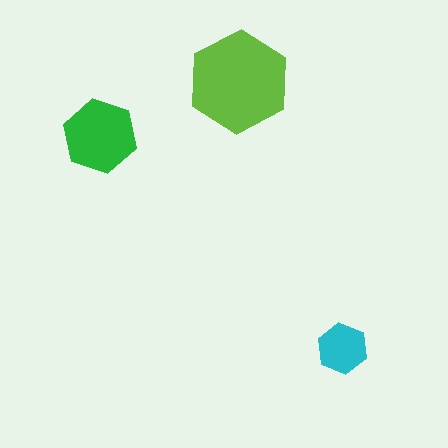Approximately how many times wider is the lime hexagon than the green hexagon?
About 1.5 times wider.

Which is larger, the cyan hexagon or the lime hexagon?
The lime one.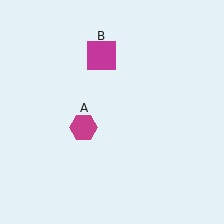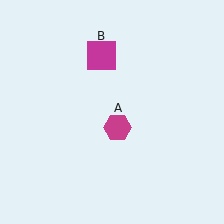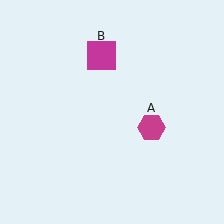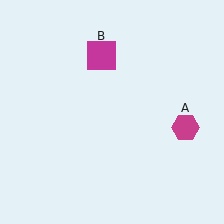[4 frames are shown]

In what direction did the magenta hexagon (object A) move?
The magenta hexagon (object A) moved right.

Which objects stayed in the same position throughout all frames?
Magenta square (object B) remained stationary.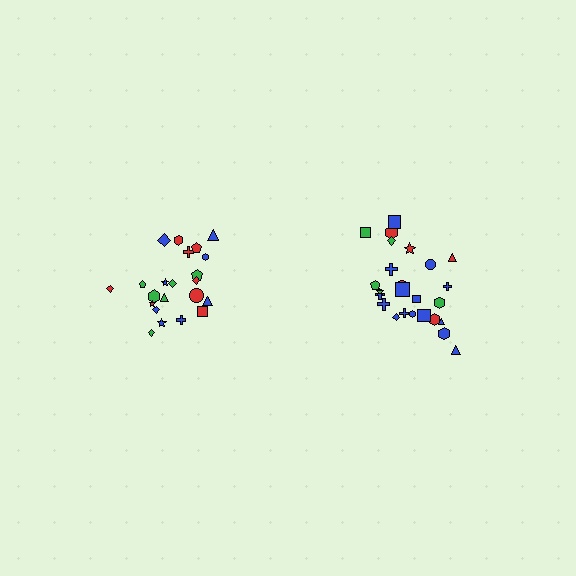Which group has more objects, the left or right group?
The right group.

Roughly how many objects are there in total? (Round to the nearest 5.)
Roughly 45 objects in total.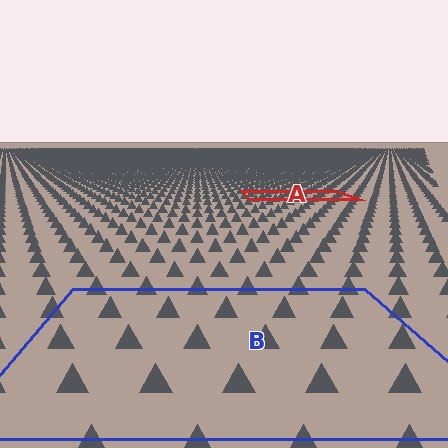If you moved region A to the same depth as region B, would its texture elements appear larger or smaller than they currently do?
They would appear larger. At a closer depth, the same texture elements are projected at a bigger on-screen size.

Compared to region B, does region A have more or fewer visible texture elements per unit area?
Region A has more texture elements per unit area — they are packed more densely because it is farther away.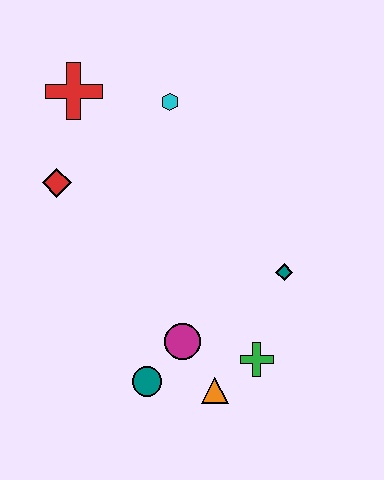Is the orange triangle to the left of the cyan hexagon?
No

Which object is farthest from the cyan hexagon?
The orange triangle is farthest from the cyan hexagon.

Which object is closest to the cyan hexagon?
The red cross is closest to the cyan hexagon.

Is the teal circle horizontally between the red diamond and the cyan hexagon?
Yes